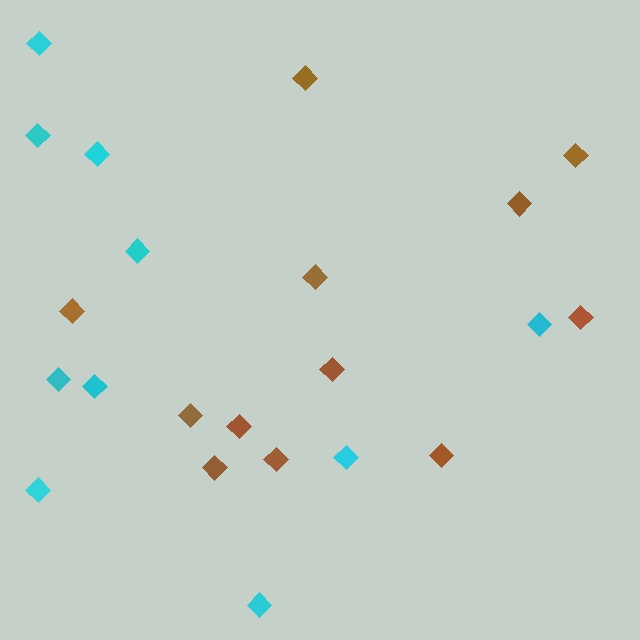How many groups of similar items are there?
There are 2 groups: one group of brown diamonds (12) and one group of cyan diamonds (10).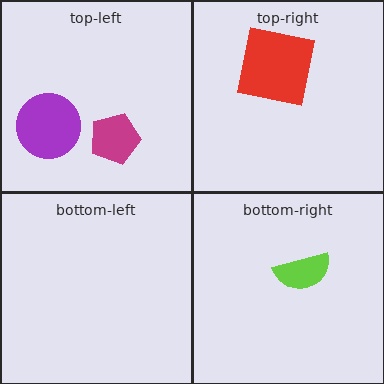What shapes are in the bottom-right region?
The lime semicircle.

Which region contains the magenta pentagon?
The top-left region.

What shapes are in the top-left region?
The purple circle, the magenta pentagon.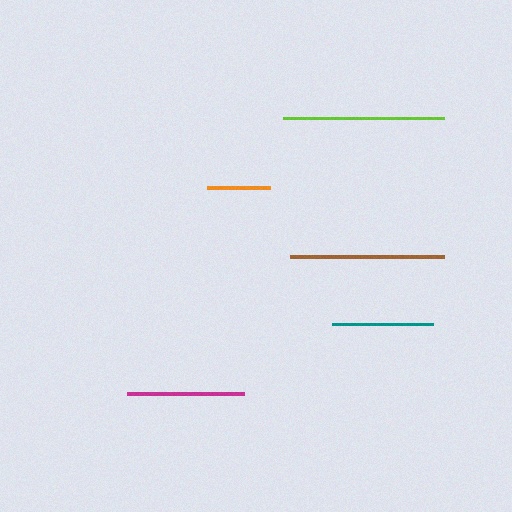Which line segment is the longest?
The lime line is the longest at approximately 161 pixels.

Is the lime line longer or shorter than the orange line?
The lime line is longer than the orange line.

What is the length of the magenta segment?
The magenta segment is approximately 117 pixels long.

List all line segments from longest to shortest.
From longest to shortest: lime, brown, magenta, teal, orange.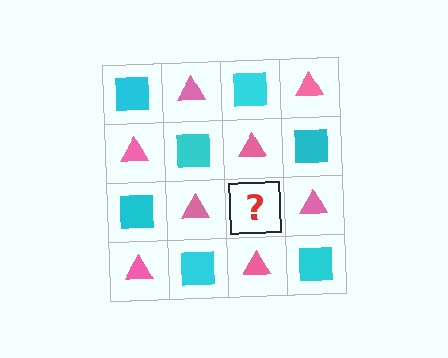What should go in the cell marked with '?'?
The missing cell should contain a cyan square.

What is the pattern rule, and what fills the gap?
The rule is that it alternates cyan square and pink triangle in a checkerboard pattern. The gap should be filled with a cyan square.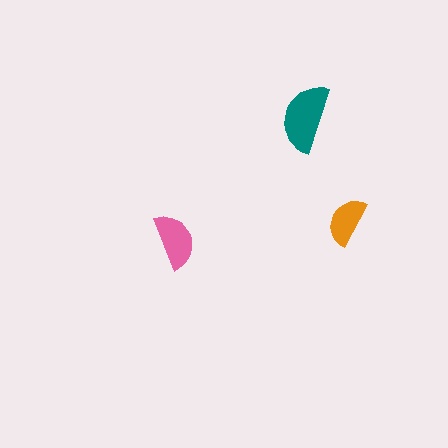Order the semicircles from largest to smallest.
the teal one, the pink one, the orange one.